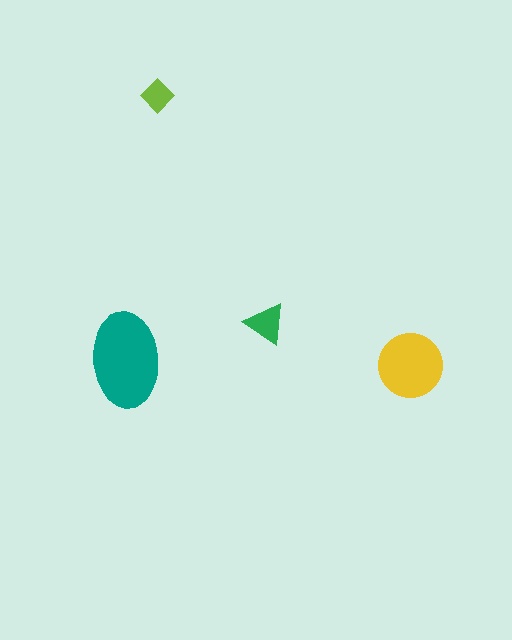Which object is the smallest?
The lime diamond.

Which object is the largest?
The teal ellipse.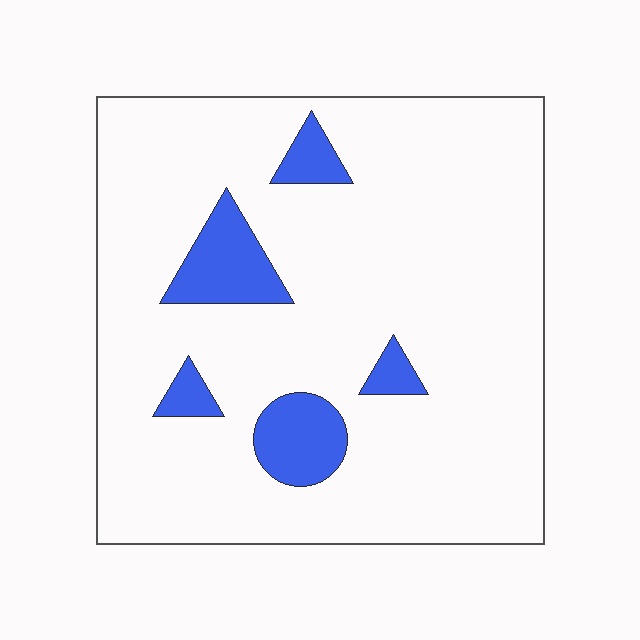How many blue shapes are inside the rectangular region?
5.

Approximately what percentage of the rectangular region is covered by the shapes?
Approximately 10%.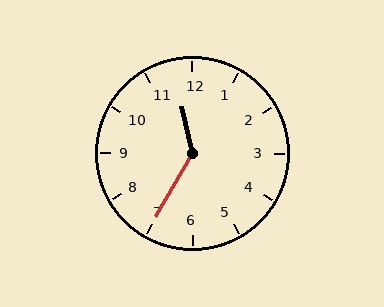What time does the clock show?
11:35.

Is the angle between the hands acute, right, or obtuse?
It is obtuse.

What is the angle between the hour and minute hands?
Approximately 138 degrees.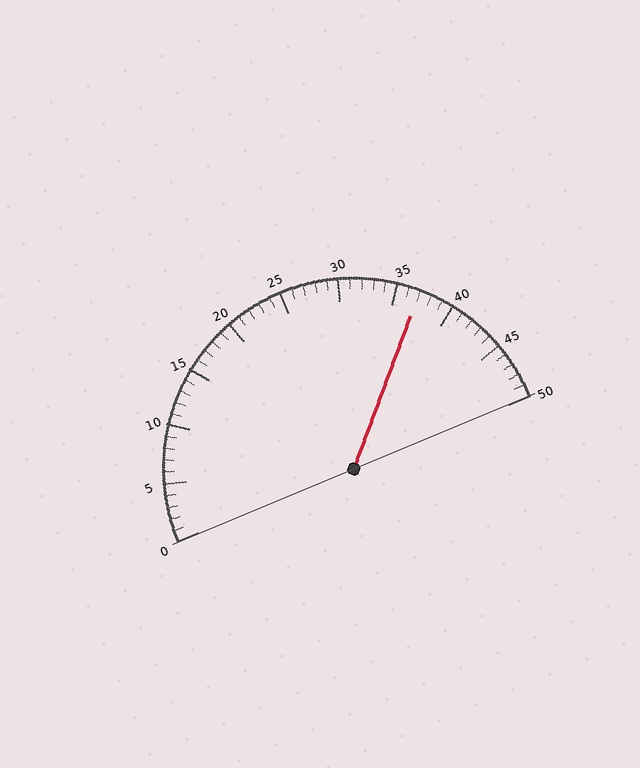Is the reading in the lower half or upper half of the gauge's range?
The reading is in the upper half of the range (0 to 50).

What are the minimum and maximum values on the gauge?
The gauge ranges from 0 to 50.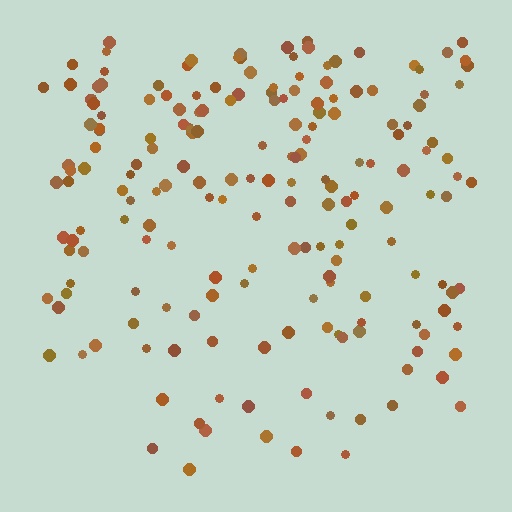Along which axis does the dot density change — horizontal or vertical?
Vertical.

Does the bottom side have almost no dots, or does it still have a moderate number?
Still a moderate number, just noticeably fewer than the top.